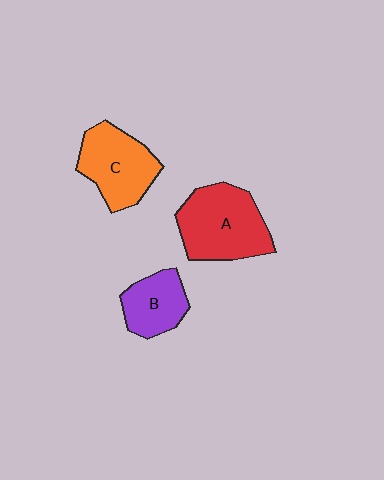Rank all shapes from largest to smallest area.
From largest to smallest: A (red), C (orange), B (purple).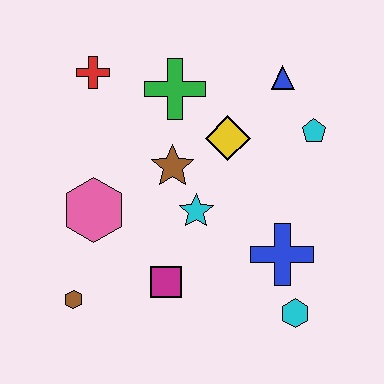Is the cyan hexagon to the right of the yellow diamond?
Yes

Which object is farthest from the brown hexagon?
The blue triangle is farthest from the brown hexagon.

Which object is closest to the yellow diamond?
The brown star is closest to the yellow diamond.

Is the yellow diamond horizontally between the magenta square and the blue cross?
Yes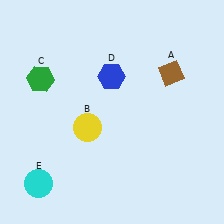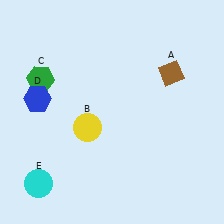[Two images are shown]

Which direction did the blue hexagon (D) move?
The blue hexagon (D) moved left.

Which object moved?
The blue hexagon (D) moved left.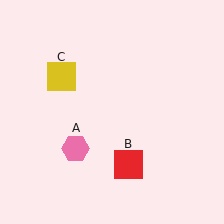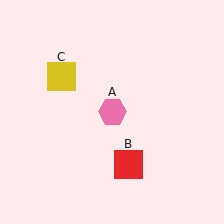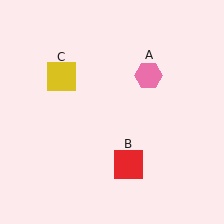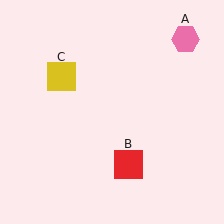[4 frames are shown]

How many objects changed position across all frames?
1 object changed position: pink hexagon (object A).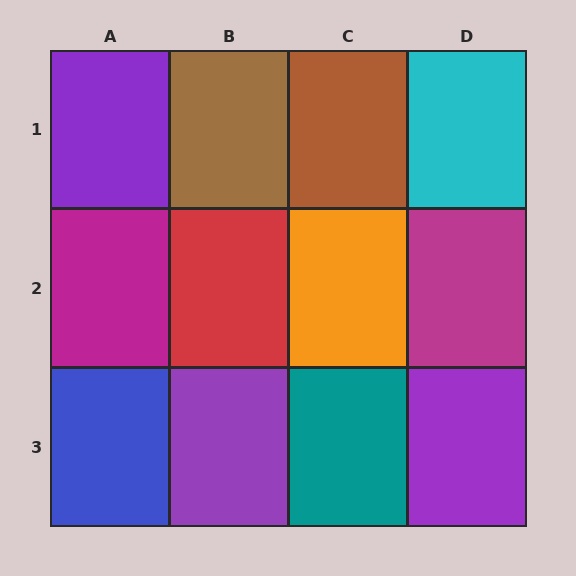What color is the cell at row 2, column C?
Orange.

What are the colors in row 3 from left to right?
Blue, purple, teal, purple.